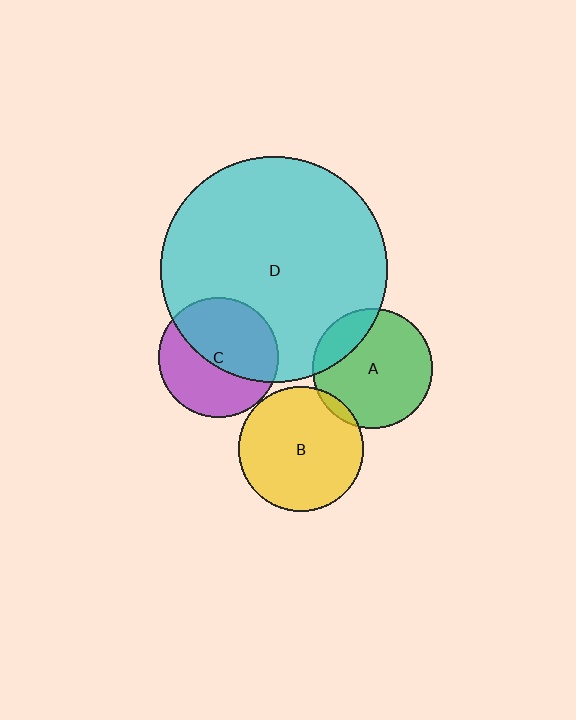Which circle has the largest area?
Circle D (cyan).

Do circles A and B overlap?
Yes.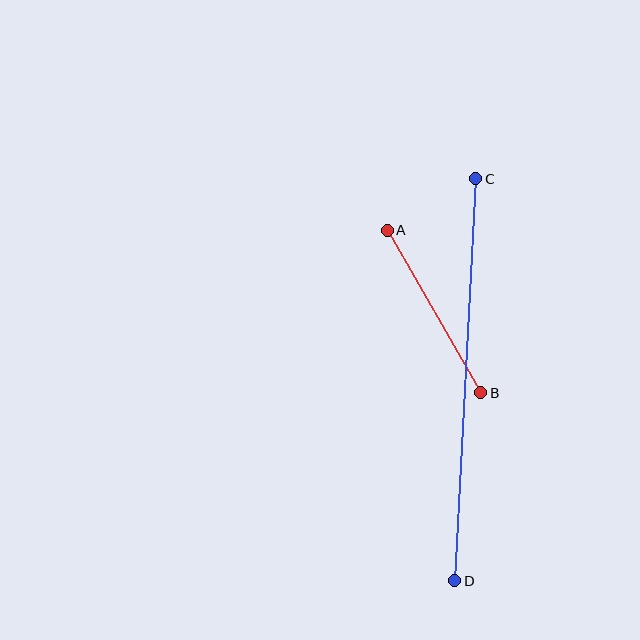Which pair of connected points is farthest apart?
Points C and D are farthest apart.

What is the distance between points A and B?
The distance is approximately 187 pixels.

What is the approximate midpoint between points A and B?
The midpoint is at approximately (434, 312) pixels.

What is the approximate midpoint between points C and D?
The midpoint is at approximately (465, 380) pixels.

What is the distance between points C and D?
The distance is approximately 402 pixels.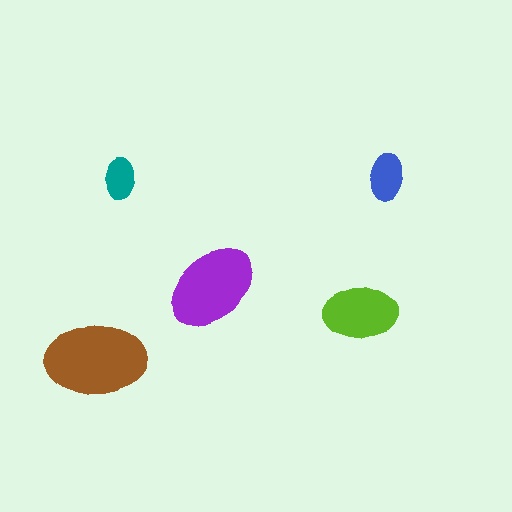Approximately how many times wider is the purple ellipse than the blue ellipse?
About 2 times wider.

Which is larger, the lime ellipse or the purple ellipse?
The purple one.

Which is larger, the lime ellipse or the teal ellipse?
The lime one.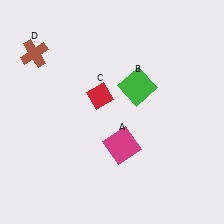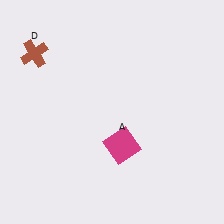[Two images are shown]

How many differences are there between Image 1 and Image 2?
There are 2 differences between the two images.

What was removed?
The red diamond (C), the green square (B) were removed in Image 2.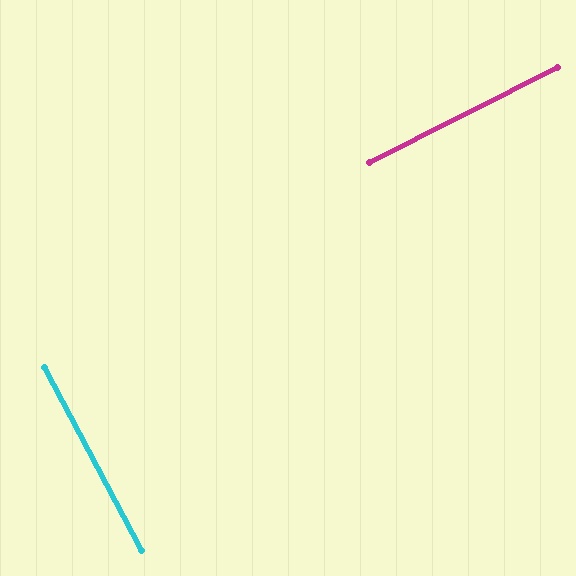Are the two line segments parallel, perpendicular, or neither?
Perpendicular — they meet at approximately 89°.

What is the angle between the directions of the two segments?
Approximately 89 degrees.